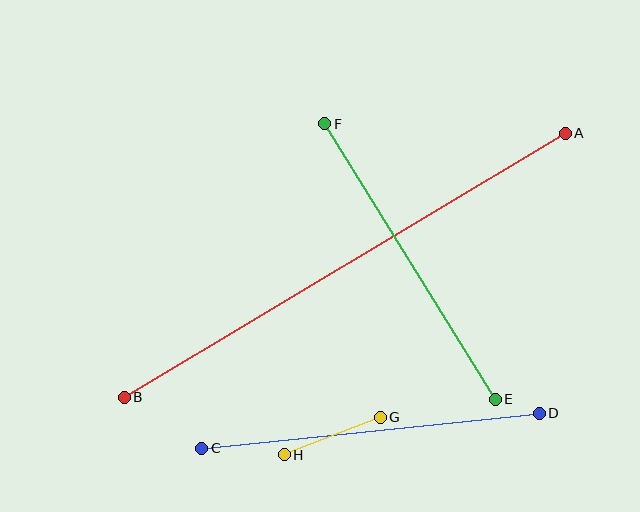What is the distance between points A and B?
The distance is approximately 514 pixels.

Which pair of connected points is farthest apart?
Points A and B are farthest apart.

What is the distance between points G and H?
The distance is approximately 103 pixels.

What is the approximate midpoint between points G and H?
The midpoint is at approximately (332, 436) pixels.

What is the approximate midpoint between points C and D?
The midpoint is at approximately (370, 431) pixels.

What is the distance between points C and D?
The distance is approximately 339 pixels.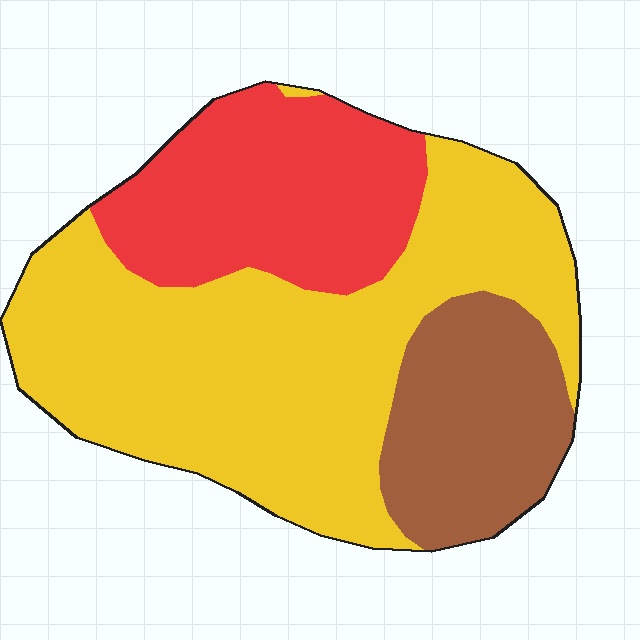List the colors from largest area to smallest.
From largest to smallest: yellow, red, brown.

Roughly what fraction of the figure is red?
Red takes up about one quarter (1/4) of the figure.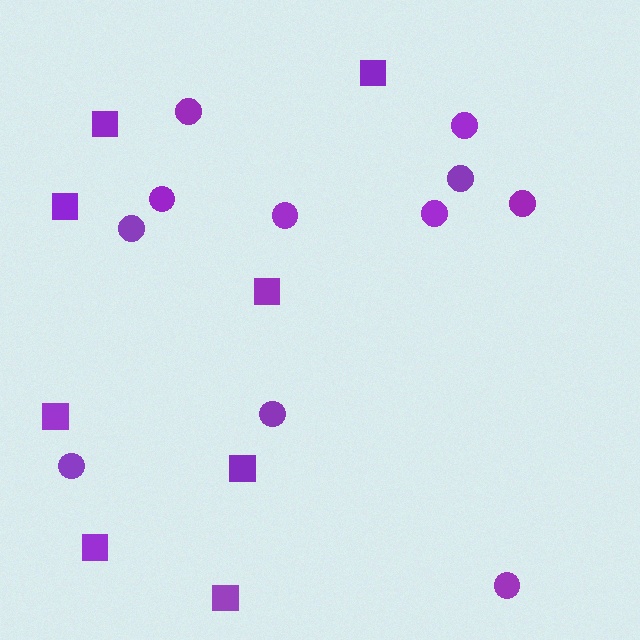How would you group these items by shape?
There are 2 groups: one group of circles (11) and one group of squares (8).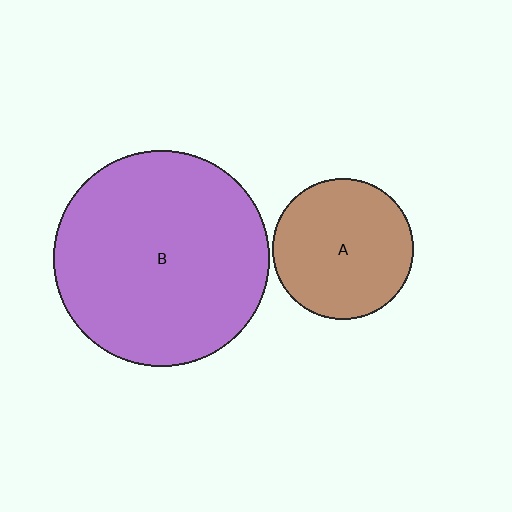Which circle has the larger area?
Circle B (purple).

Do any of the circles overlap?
No, none of the circles overlap.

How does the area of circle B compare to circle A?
Approximately 2.3 times.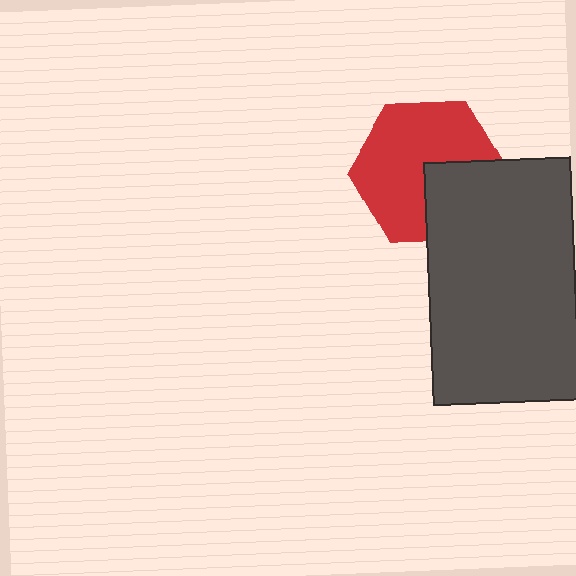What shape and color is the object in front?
The object in front is a dark gray rectangle.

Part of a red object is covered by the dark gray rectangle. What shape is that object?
It is a hexagon.